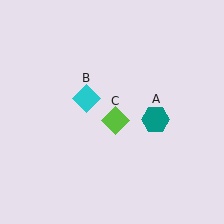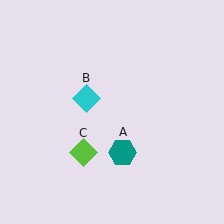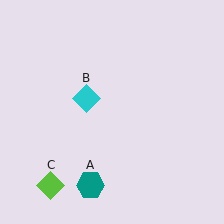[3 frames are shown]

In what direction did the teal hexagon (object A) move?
The teal hexagon (object A) moved down and to the left.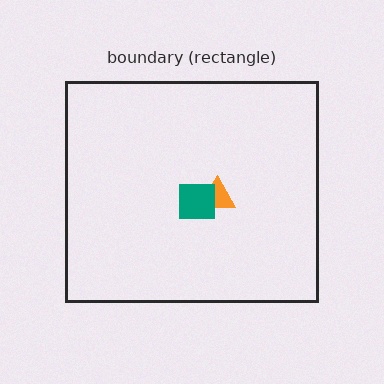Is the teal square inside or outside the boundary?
Inside.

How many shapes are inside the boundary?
2 inside, 0 outside.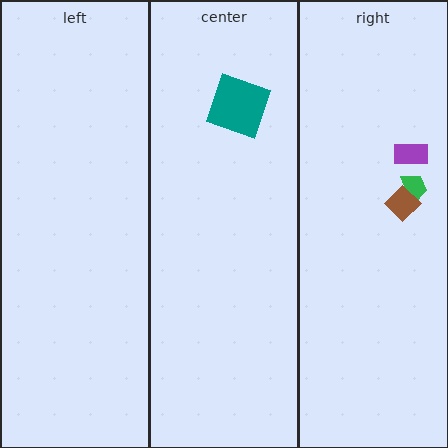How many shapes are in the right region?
3.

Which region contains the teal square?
The center region.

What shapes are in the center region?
The teal square.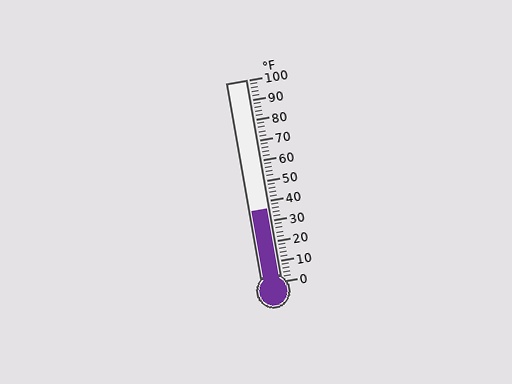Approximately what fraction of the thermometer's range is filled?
The thermometer is filled to approximately 35% of its range.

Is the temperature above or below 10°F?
The temperature is above 10°F.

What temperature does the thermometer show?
The thermometer shows approximately 36°F.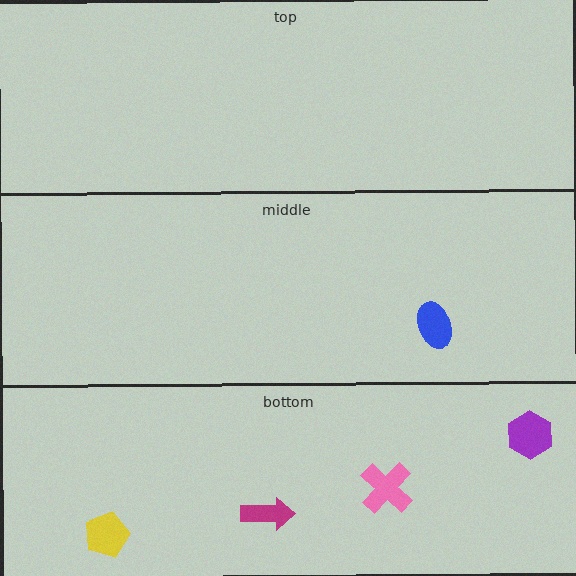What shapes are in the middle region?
The blue ellipse.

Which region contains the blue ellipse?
The middle region.